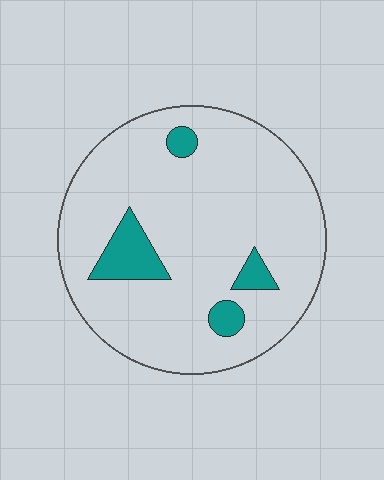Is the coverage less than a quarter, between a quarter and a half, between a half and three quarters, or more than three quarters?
Less than a quarter.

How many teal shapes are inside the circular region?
4.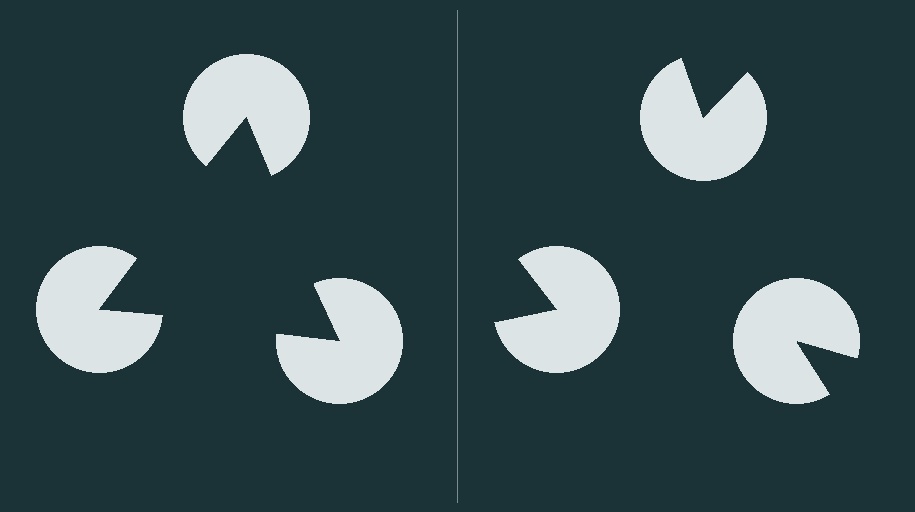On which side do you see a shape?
An illusory triangle appears on the left side. On the right side the wedge cuts are rotated, so no coherent shape forms.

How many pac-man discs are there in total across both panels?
6 — 3 on each side.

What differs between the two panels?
The pac-man discs are positioned identically on both sides; only the wedge orientations differ. On the left they align to a triangle; on the right they are misaligned.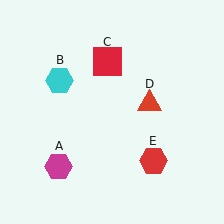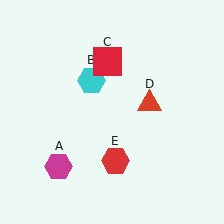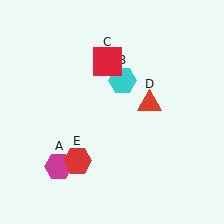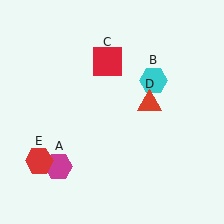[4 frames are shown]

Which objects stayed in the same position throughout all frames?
Magenta hexagon (object A) and red square (object C) and red triangle (object D) remained stationary.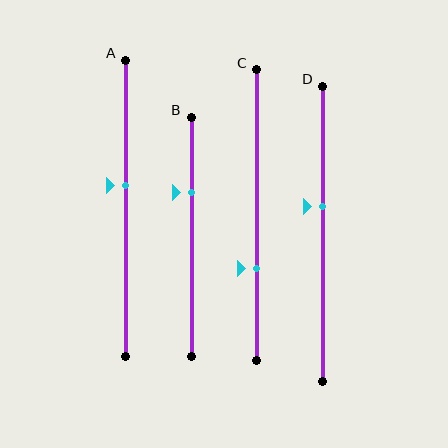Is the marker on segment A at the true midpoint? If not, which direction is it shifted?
No, the marker on segment A is shifted upward by about 8% of the segment length.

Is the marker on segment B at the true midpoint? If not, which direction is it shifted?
No, the marker on segment B is shifted upward by about 19% of the segment length.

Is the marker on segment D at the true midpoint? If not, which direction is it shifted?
No, the marker on segment D is shifted upward by about 9% of the segment length.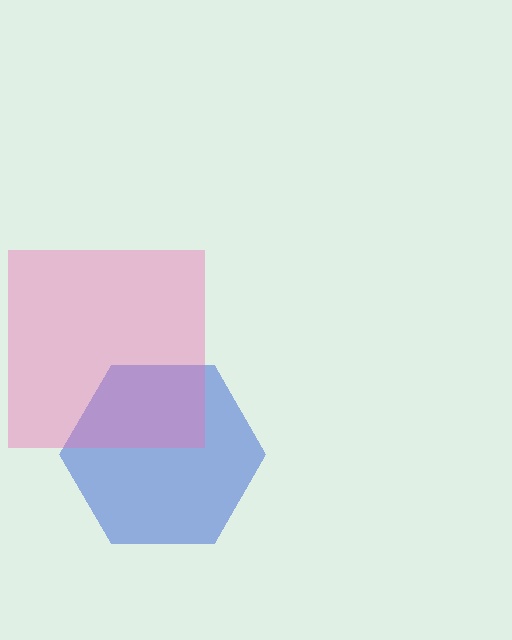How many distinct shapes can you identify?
There are 2 distinct shapes: a blue hexagon, a pink square.